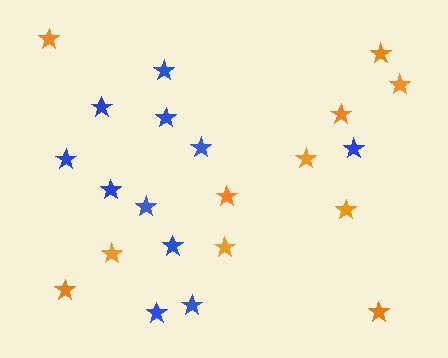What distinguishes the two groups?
There are 2 groups: one group of blue stars (11) and one group of orange stars (11).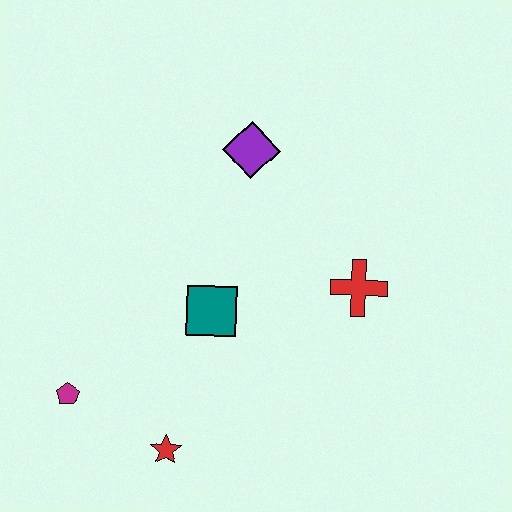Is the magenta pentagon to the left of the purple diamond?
Yes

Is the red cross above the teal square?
Yes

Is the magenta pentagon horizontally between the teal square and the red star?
No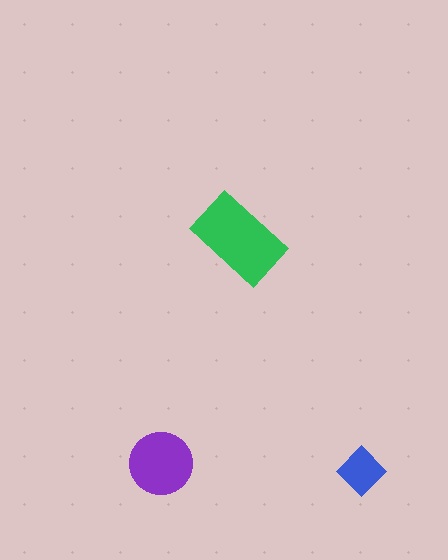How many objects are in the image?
There are 3 objects in the image.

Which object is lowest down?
The blue diamond is bottommost.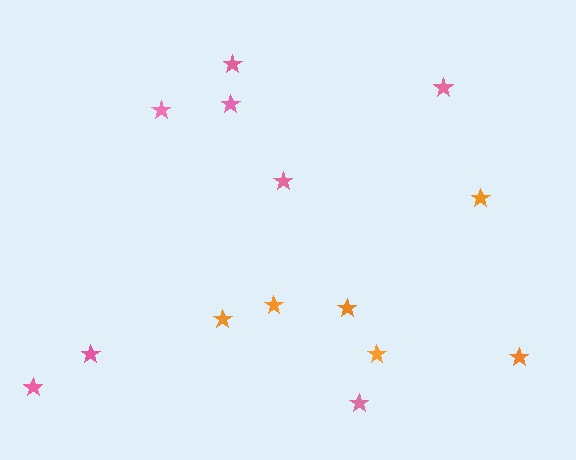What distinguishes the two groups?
There are 2 groups: one group of pink stars (8) and one group of orange stars (6).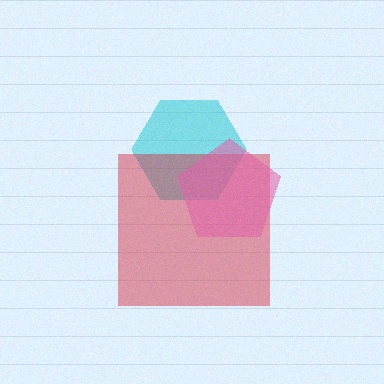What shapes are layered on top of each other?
The layered shapes are: a cyan hexagon, a red square, a pink pentagon.